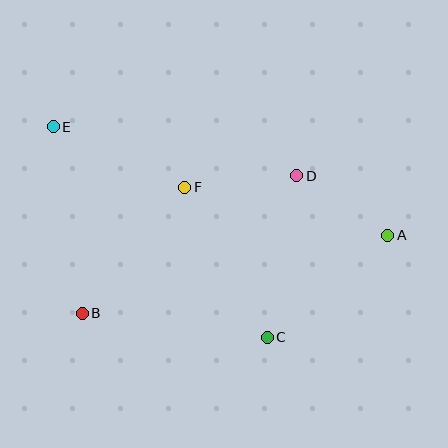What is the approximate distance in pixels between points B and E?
The distance between B and E is approximately 189 pixels.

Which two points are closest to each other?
Points A and D are closest to each other.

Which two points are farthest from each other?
Points A and E are farthest from each other.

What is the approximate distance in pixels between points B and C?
The distance between B and C is approximately 187 pixels.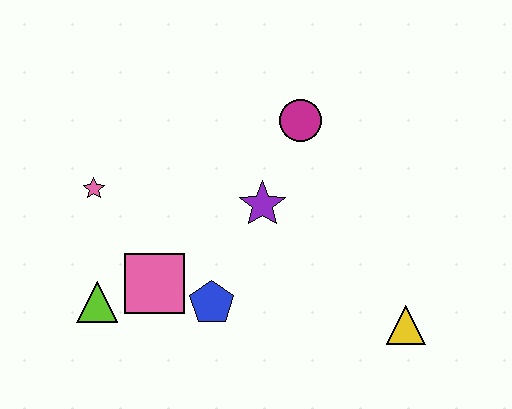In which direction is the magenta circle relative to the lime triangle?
The magenta circle is to the right of the lime triangle.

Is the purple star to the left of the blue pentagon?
No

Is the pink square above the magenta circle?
No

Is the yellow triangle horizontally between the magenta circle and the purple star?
No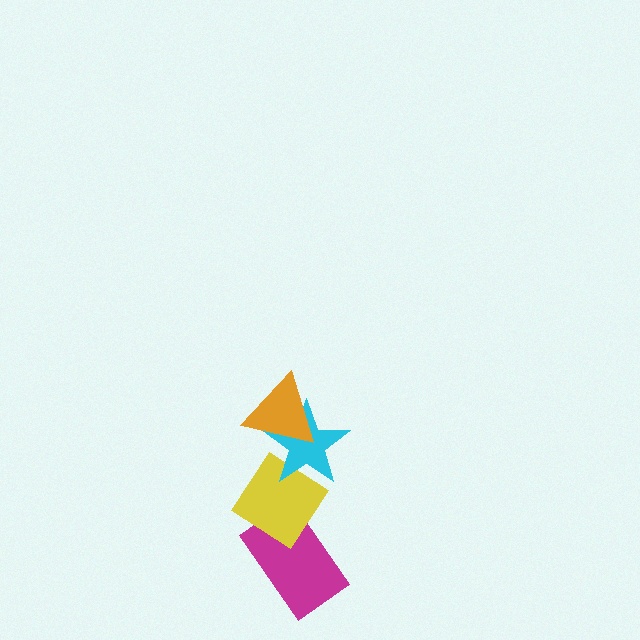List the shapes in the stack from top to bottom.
From top to bottom: the orange triangle, the cyan star, the yellow diamond, the magenta rectangle.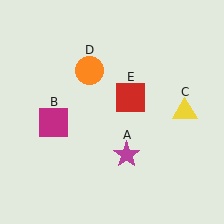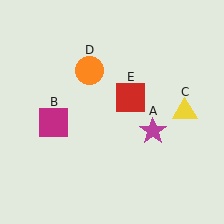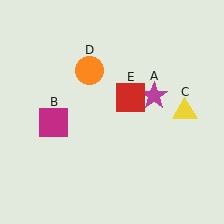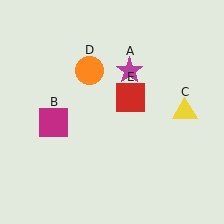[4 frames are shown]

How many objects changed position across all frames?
1 object changed position: magenta star (object A).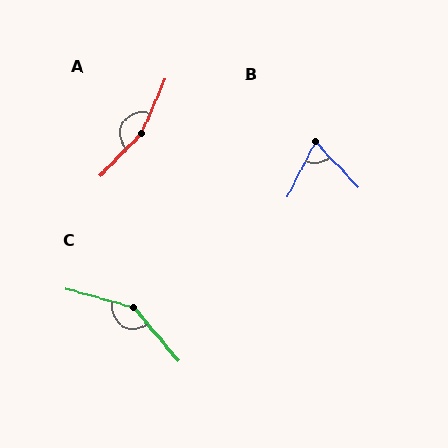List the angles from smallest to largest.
B (69°), C (145°), A (160°).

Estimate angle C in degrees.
Approximately 145 degrees.